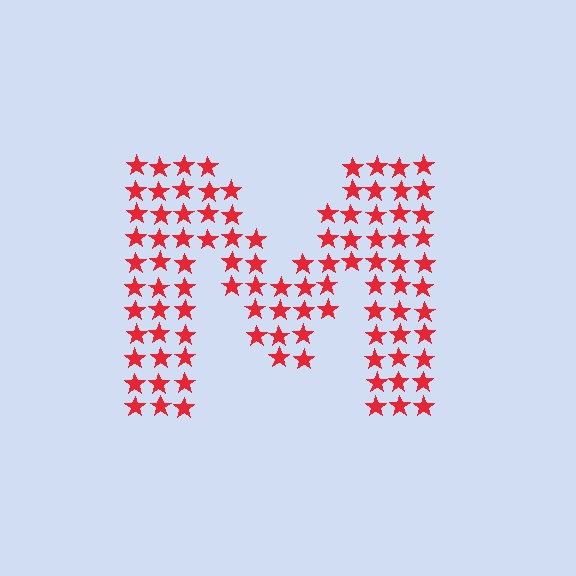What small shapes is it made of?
It is made of small stars.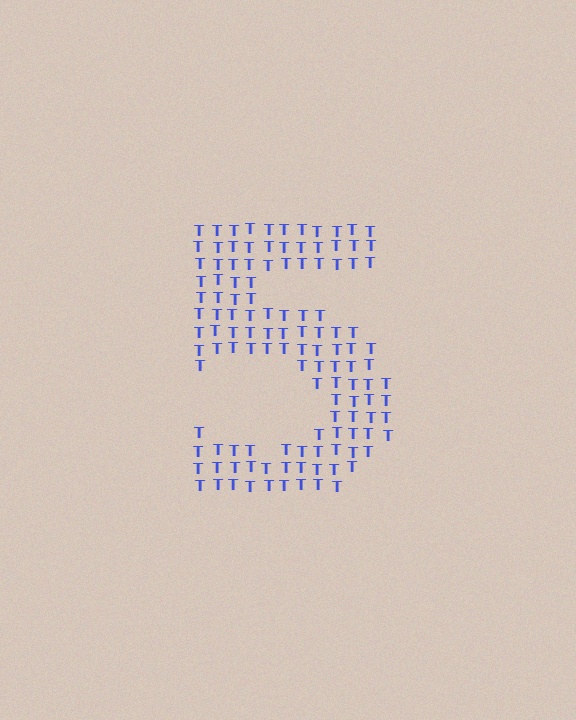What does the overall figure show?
The overall figure shows the digit 5.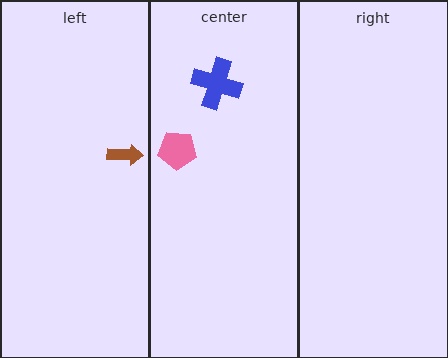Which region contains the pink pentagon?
The center region.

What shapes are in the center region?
The blue cross, the pink pentagon.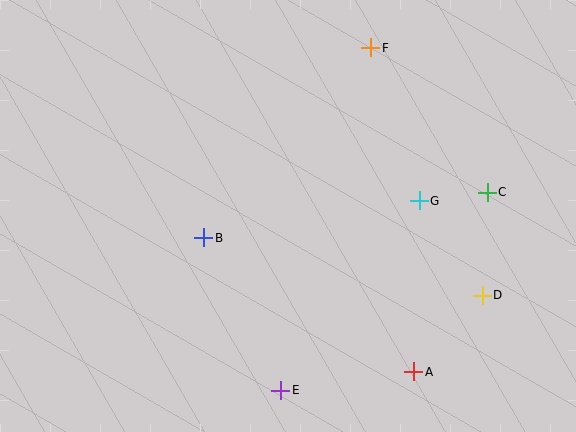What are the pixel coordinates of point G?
Point G is at (419, 201).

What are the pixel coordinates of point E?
Point E is at (281, 390).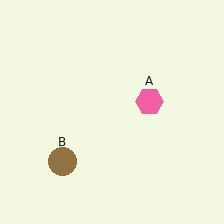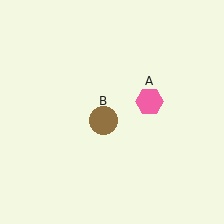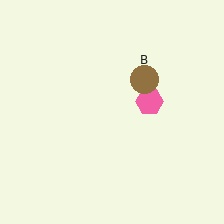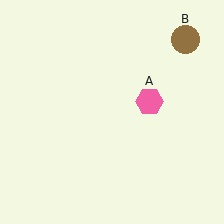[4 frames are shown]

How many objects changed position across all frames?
1 object changed position: brown circle (object B).